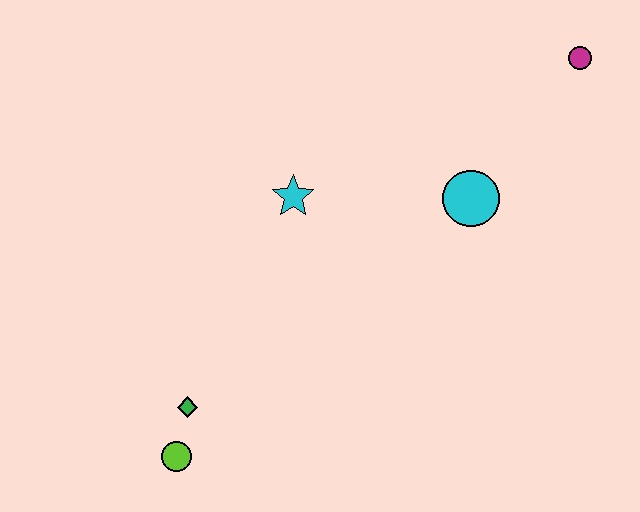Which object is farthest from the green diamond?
The magenta circle is farthest from the green diamond.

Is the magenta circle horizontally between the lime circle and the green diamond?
No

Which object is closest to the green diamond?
The lime circle is closest to the green diamond.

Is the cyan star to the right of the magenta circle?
No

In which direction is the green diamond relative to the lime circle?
The green diamond is above the lime circle.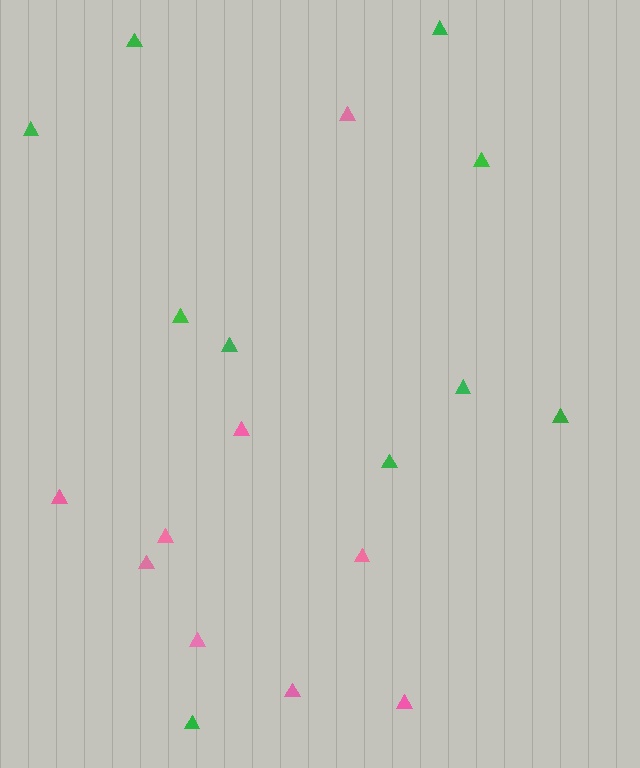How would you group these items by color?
There are 2 groups: one group of green triangles (10) and one group of pink triangles (9).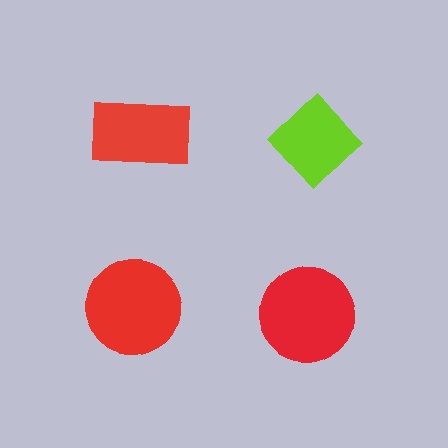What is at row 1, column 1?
A red rectangle.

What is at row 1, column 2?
A lime diamond.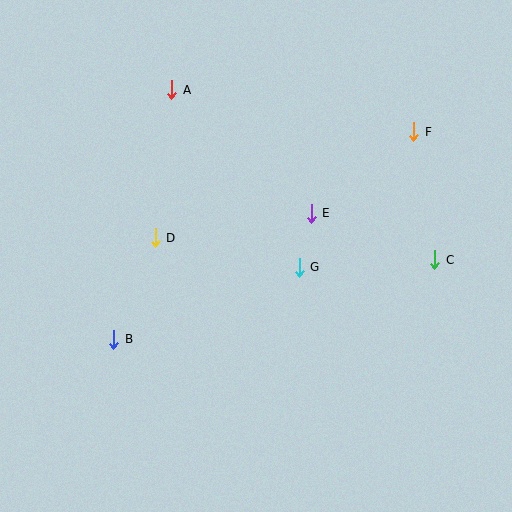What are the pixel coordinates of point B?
Point B is at (114, 339).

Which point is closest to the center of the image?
Point G at (299, 267) is closest to the center.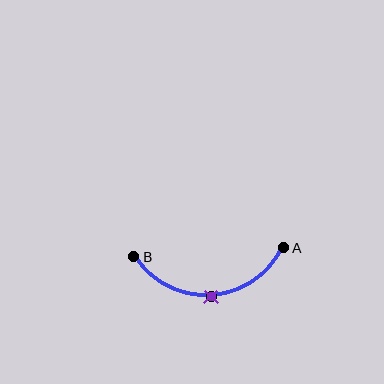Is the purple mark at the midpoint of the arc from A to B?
Yes. The purple mark lies on the arc at equal arc-length from both A and B — it is the arc midpoint.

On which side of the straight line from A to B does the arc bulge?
The arc bulges below the straight line connecting A and B.